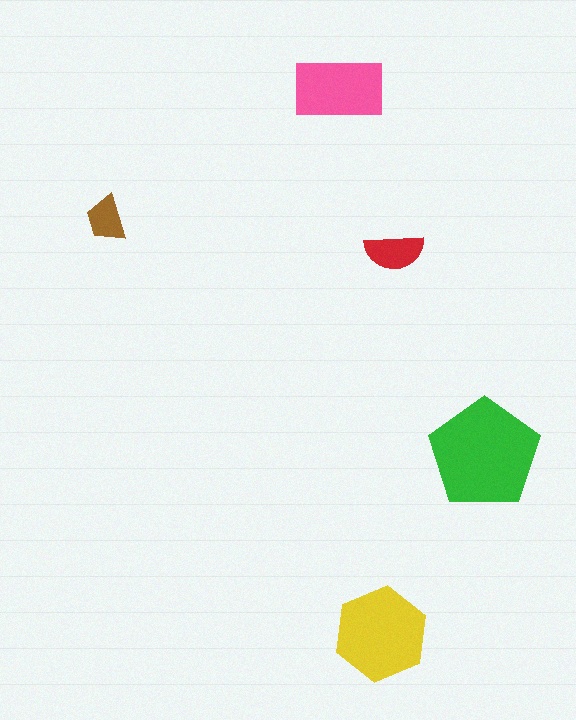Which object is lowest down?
The yellow hexagon is bottommost.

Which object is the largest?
The green pentagon.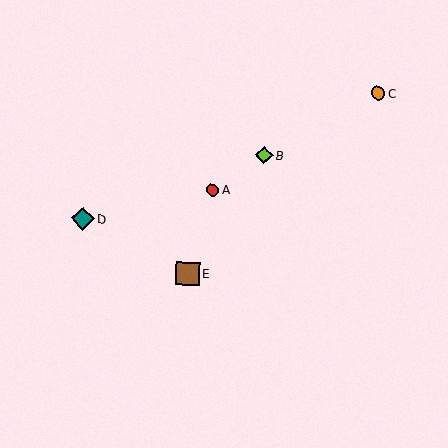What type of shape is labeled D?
Shape D is a teal diamond.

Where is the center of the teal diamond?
The center of the teal diamond is at (83, 219).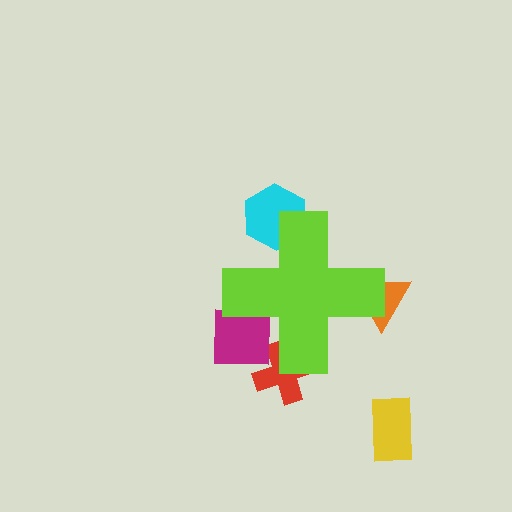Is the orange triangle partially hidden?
Yes, the orange triangle is partially hidden behind the lime cross.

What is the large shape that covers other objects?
A lime cross.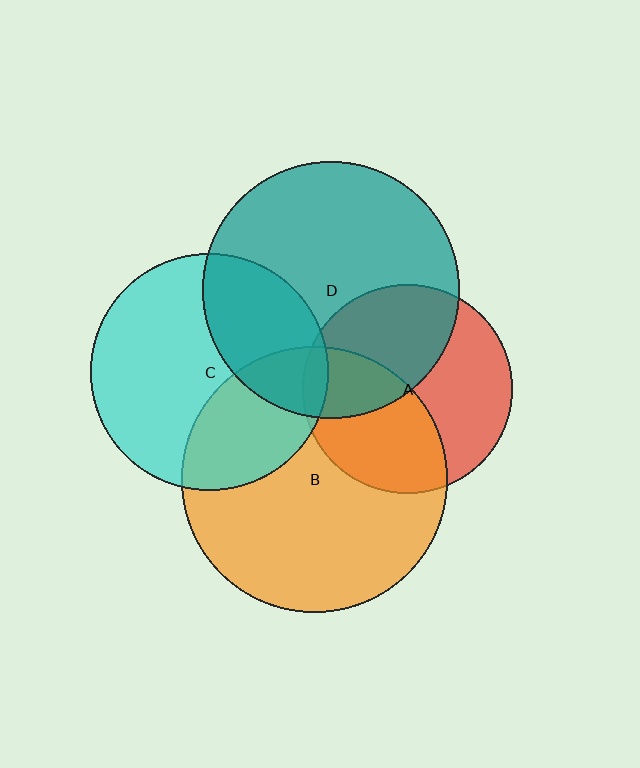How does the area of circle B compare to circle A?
Approximately 1.6 times.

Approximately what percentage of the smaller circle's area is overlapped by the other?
Approximately 30%.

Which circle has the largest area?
Circle B (orange).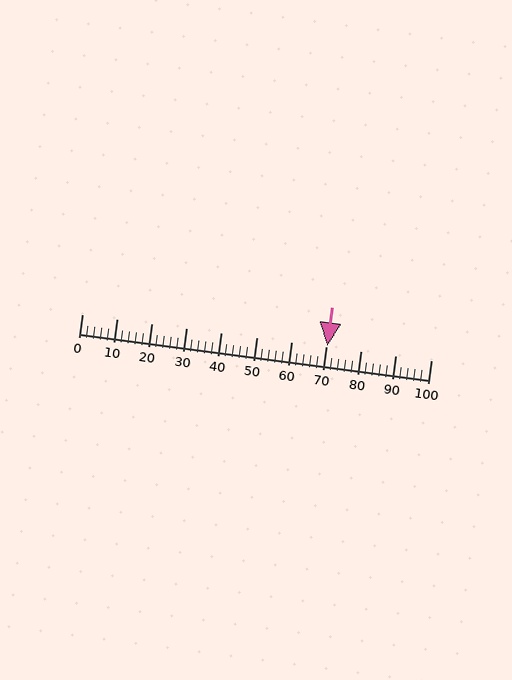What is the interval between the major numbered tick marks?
The major tick marks are spaced 10 units apart.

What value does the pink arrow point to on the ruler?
The pink arrow points to approximately 70.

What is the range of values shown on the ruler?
The ruler shows values from 0 to 100.